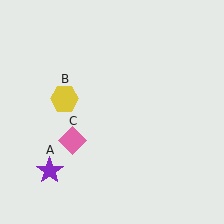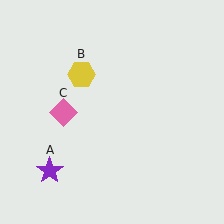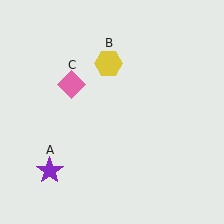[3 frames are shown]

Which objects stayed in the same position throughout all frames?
Purple star (object A) remained stationary.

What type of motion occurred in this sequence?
The yellow hexagon (object B), pink diamond (object C) rotated clockwise around the center of the scene.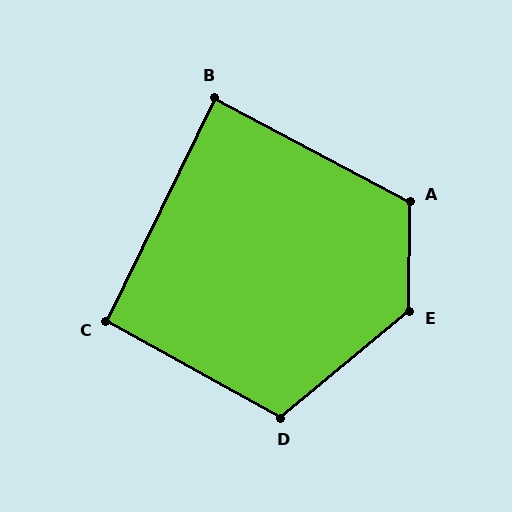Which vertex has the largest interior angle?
E, at approximately 130 degrees.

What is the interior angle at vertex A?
Approximately 118 degrees (obtuse).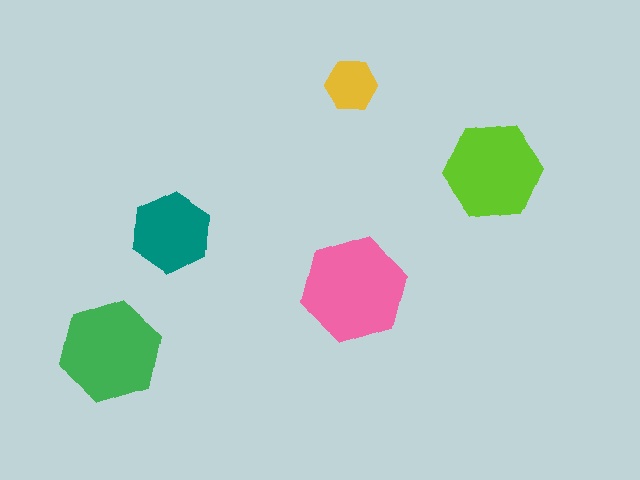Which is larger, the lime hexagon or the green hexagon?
The green one.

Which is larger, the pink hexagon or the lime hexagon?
The pink one.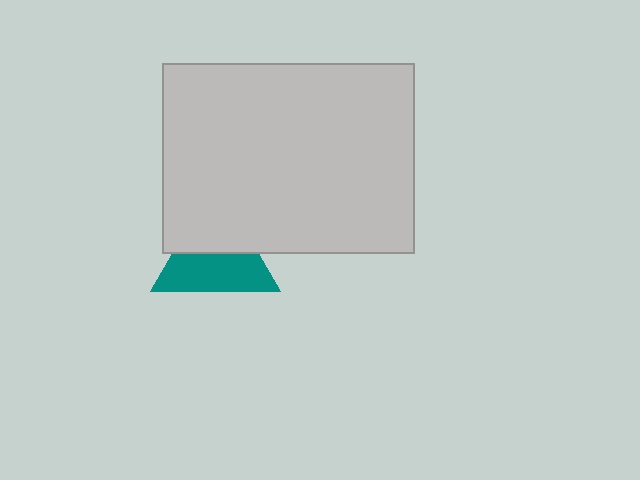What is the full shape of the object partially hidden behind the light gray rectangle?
The partially hidden object is a teal triangle.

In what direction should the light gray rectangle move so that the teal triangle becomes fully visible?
The light gray rectangle should move up. That is the shortest direction to clear the overlap and leave the teal triangle fully visible.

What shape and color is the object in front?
The object in front is a light gray rectangle.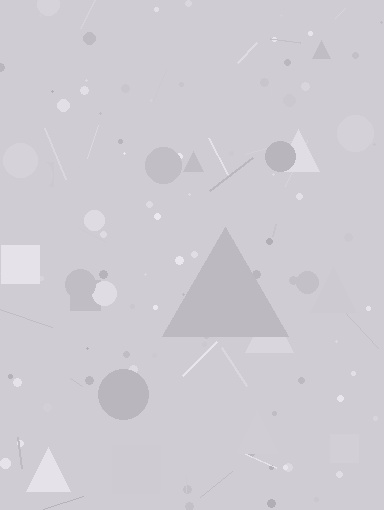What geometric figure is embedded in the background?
A triangle is embedded in the background.